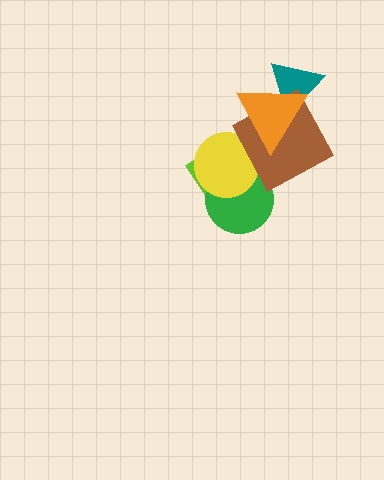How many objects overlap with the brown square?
3 objects overlap with the brown square.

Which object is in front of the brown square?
The orange triangle is in front of the brown square.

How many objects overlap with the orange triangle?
2 objects overlap with the orange triangle.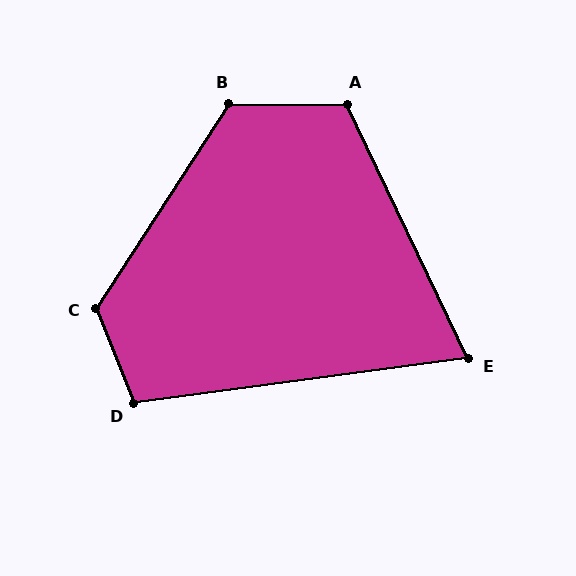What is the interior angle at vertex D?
Approximately 104 degrees (obtuse).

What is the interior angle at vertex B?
Approximately 123 degrees (obtuse).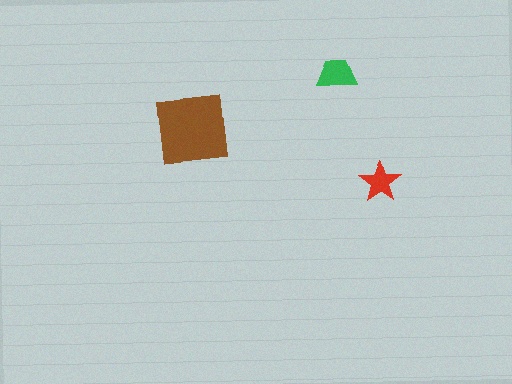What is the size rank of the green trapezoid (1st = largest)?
2nd.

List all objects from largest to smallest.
The brown square, the green trapezoid, the red star.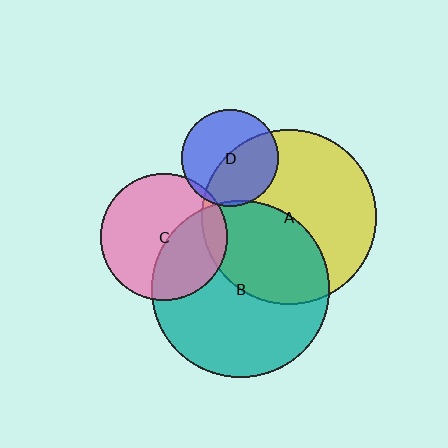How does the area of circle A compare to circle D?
Approximately 3.2 times.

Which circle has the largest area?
Circle B (teal).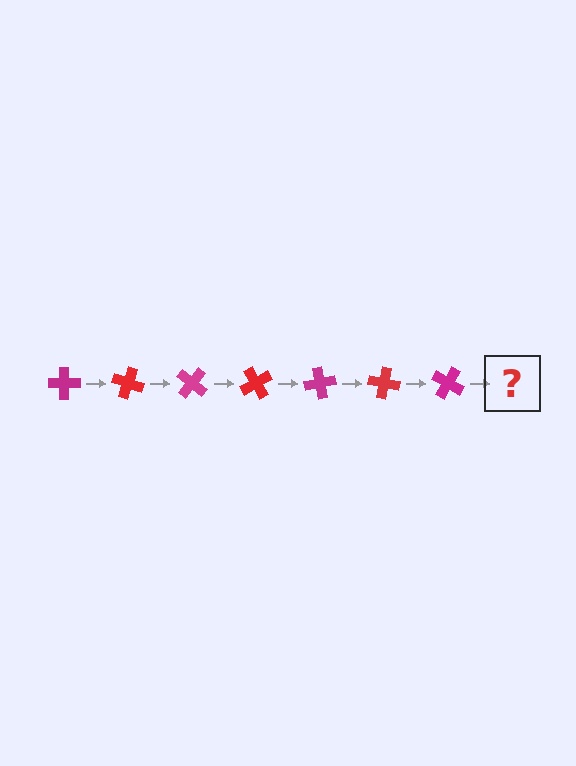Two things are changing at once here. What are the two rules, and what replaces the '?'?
The two rules are that it rotates 20 degrees each step and the color cycles through magenta and red. The '?' should be a red cross, rotated 140 degrees from the start.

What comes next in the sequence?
The next element should be a red cross, rotated 140 degrees from the start.